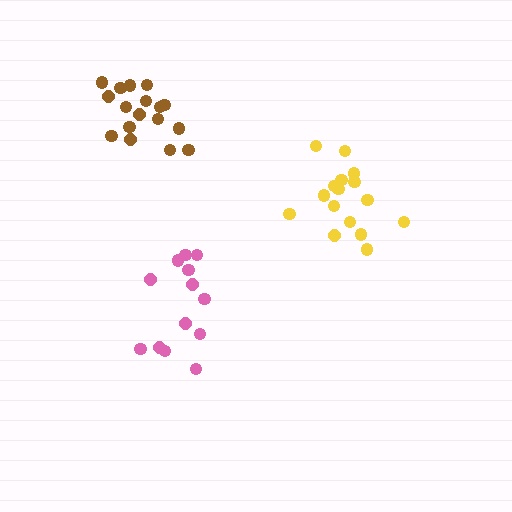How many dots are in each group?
Group 1: 17 dots, Group 2: 16 dots, Group 3: 13 dots (46 total).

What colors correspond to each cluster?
The clusters are colored: brown, yellow, pink.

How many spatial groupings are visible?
There are 3 spatial groupings.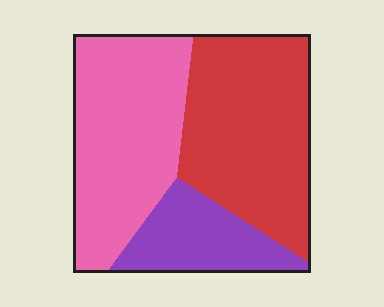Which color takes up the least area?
Purple, at roughly 20%.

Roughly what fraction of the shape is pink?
Pink covers about 40% of the shape.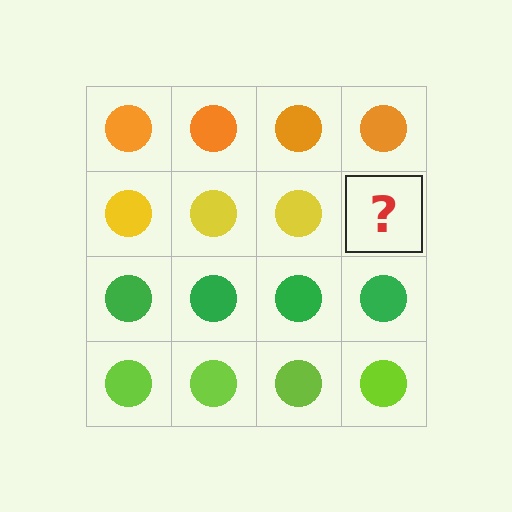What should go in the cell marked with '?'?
The missing cell should contain a yellow circle.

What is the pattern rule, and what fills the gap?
The rule is that each row has a consistent color. The gap should be filled with a yellow circle.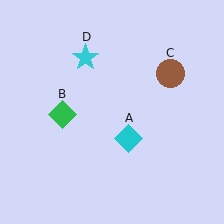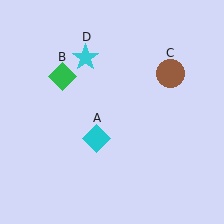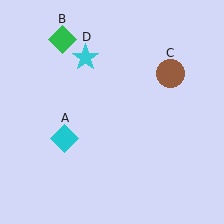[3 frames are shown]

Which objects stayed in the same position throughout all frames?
Brown circle (object C) and cyan star (object D) remained stationary.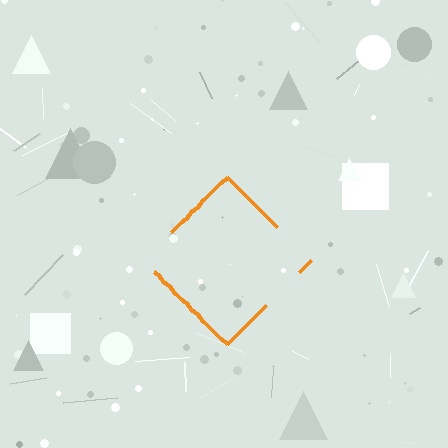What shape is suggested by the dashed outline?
The dashed outline suggests a diamond.